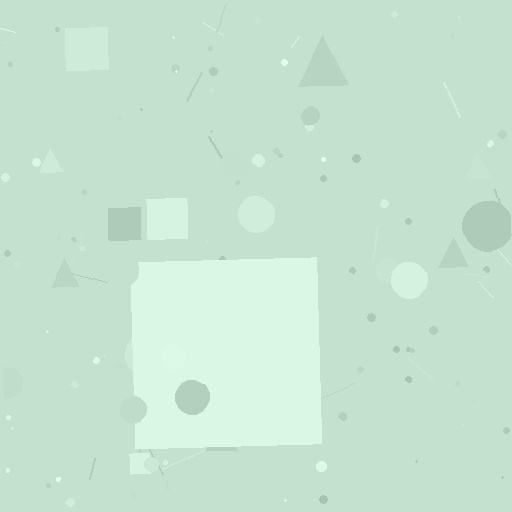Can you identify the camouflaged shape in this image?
The camouflaged shape is a square.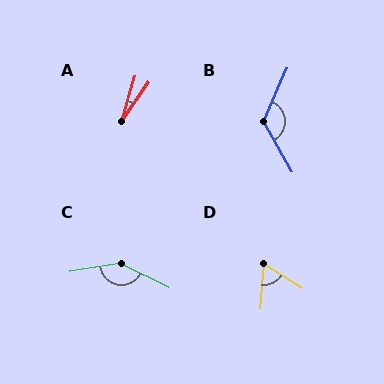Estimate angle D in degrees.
Approximately 62 degrees.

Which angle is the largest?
C, at approximately 145 degrees.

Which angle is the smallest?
A, at approximately 18 degrees.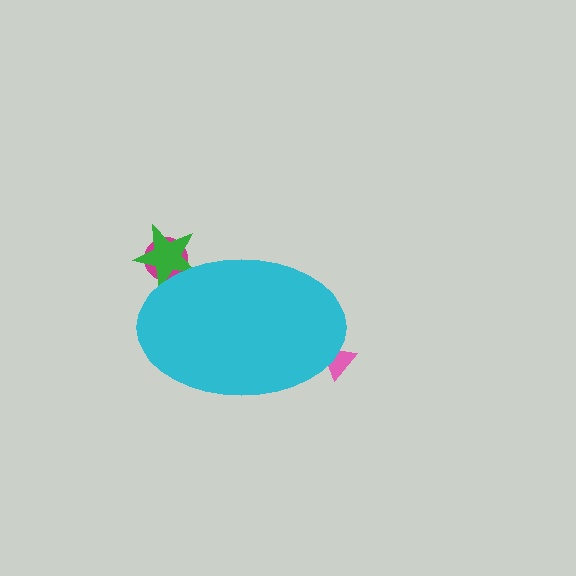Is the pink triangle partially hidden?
Yes, the pink triangle is partially hidden behind the cyan ellipse.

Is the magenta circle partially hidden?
Yes, the magenta circle is partially hidden behind the cyan ellipse.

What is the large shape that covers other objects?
A cyan ellipse.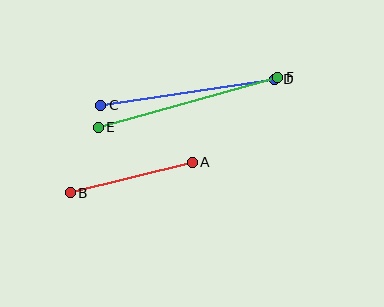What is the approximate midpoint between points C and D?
The midpoint is at approximately (188, 92) pixels.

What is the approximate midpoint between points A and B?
The midpoint is at approximately (131, 178) pixels.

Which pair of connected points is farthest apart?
Points E and F are farthest apart.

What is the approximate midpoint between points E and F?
The midpoint is at approximately (188, 102) pixels.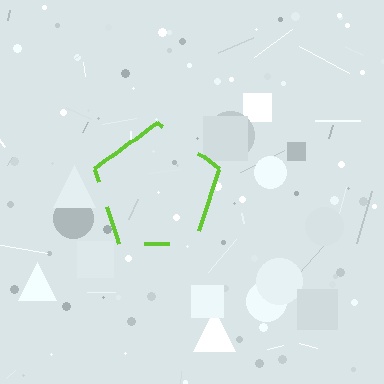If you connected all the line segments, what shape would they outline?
They would outline a pentagon.